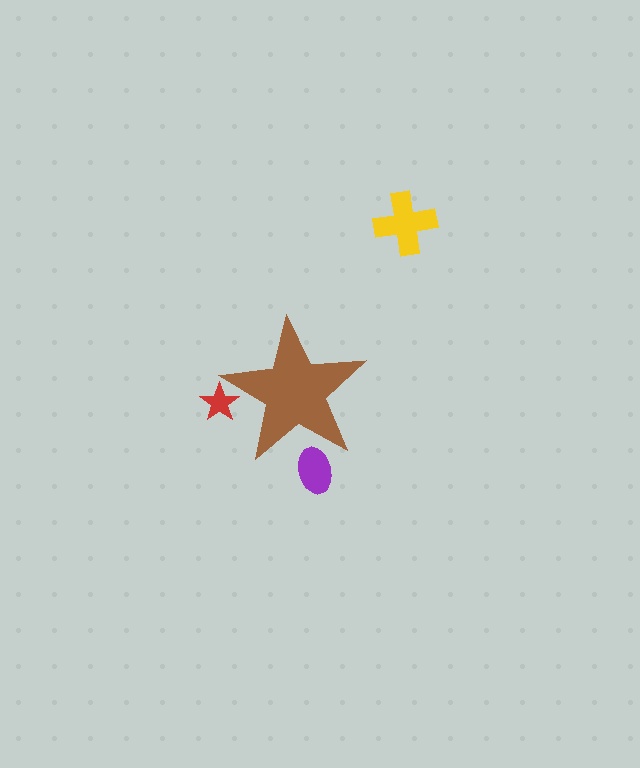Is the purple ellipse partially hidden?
Yes, the purple ellipse is partially hidden behind the brown star.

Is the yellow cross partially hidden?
No, the yellow cross is fully visible.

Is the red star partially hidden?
Yes, the red star is partially hidden behind the brown star.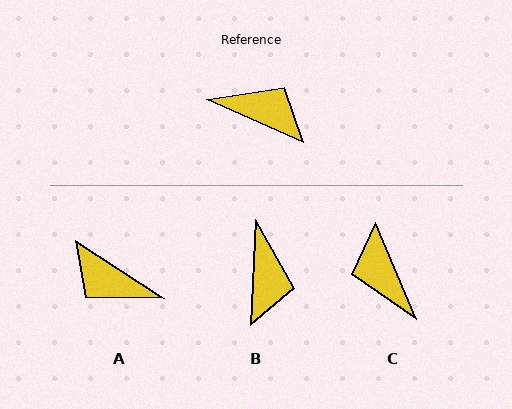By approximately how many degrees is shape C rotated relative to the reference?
Approximately 137 degrees counter-clockwise.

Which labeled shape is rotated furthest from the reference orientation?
A, about 171 degrees away.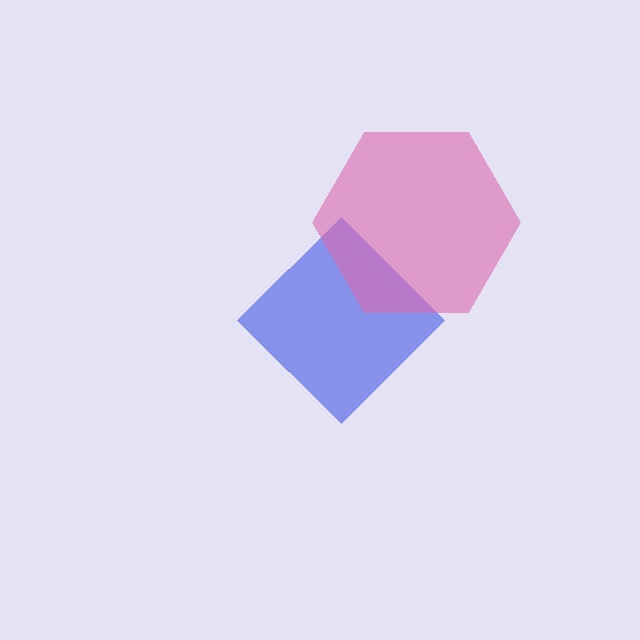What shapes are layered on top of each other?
The layered shapes are: a blue diamond, a pink hexagon.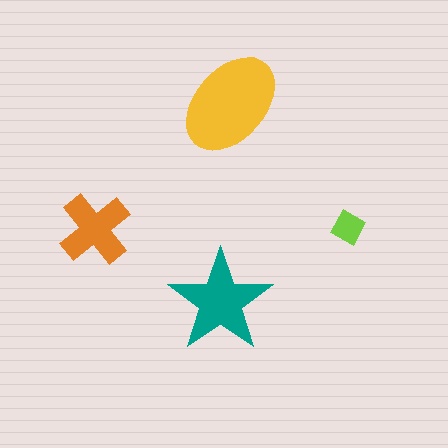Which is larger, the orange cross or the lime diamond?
The orange cross.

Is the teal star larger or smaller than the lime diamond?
Larger.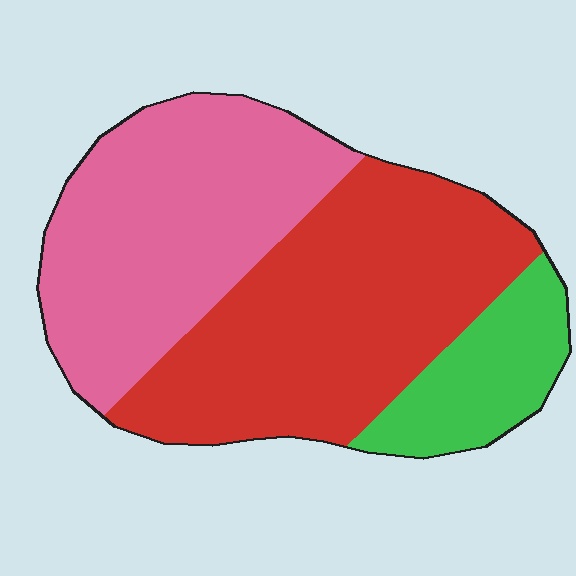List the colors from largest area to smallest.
From largest to smallest: red, pink, green.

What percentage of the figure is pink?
Pink covers about 40% of the figure.